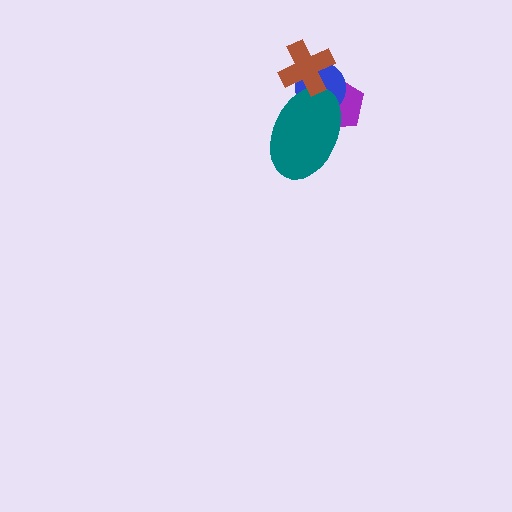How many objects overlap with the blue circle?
3 objects overlap with the blue circle.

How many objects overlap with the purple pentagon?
3 objects overlap with the purple pentagon.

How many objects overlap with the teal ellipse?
3 objects overlap with the teal ellipse.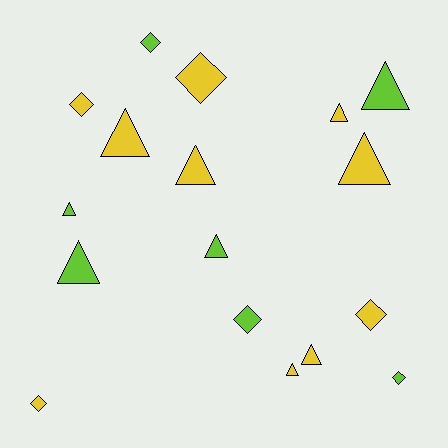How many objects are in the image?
There are 17 objects.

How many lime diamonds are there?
There are 3 lime diamonds.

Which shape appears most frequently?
Triangle, with 10 objects.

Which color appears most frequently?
Yellow, with 10 objects.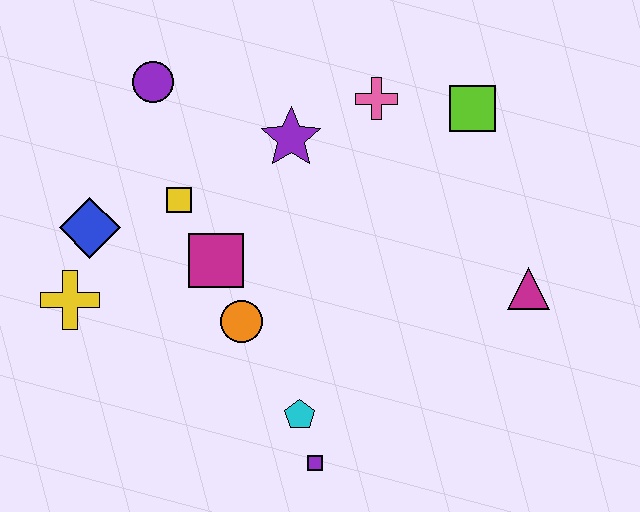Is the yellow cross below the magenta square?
Yes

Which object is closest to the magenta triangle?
The lime square is closest to the magenta triangle.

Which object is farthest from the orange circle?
The lime square is farthest from the orange circle.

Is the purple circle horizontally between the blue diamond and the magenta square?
Yes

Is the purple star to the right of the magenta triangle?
No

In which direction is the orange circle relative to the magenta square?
The orange circle is below the magenta square.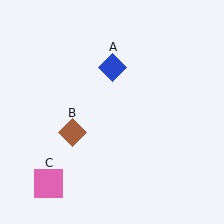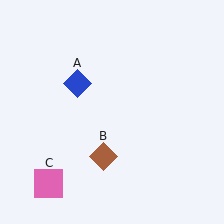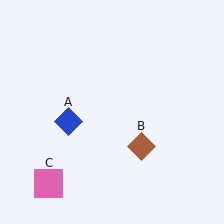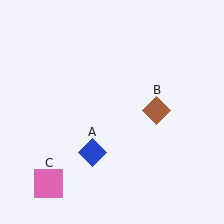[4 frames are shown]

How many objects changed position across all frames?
2 objects changed position: blue diamond (object A), brown diamond (object B).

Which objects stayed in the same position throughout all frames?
Pink square (object C) remained stationary.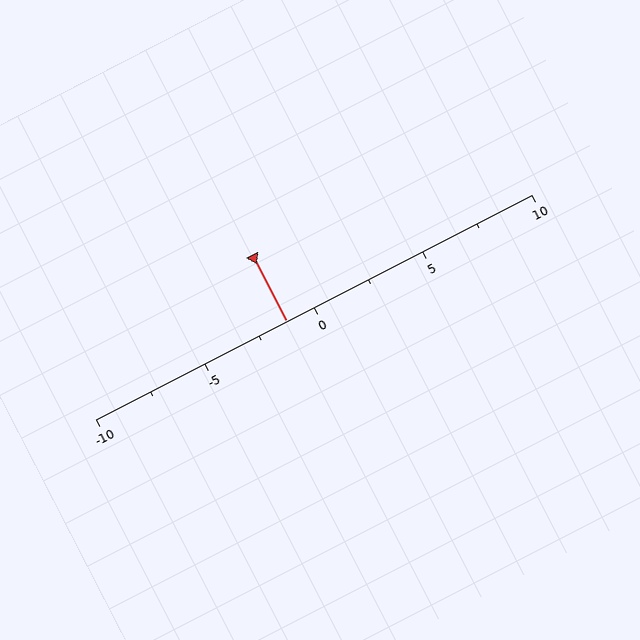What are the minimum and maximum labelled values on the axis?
The axis runs from -10 to 10.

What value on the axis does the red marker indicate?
The marker indicates approximately -1.2.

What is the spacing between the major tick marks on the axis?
The major ticks are spaced 5 apart.